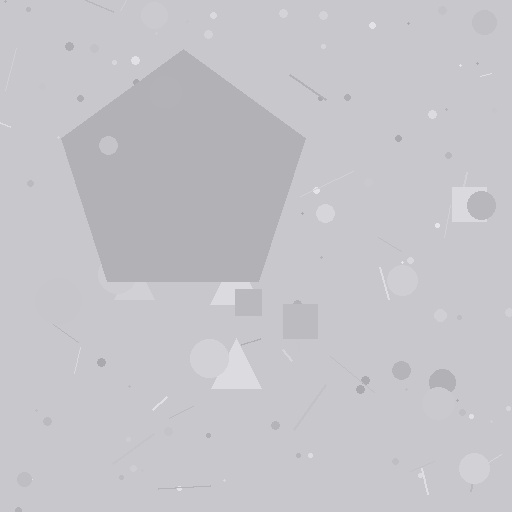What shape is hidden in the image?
A pentagon is hidden in the image.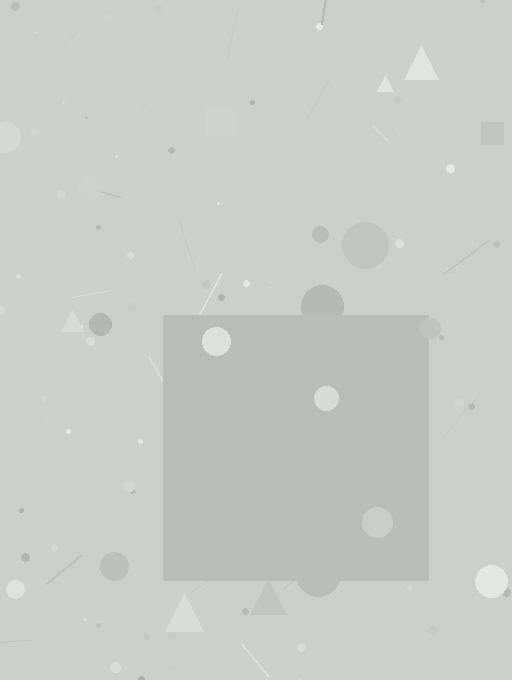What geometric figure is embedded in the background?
A square is embedded in the background.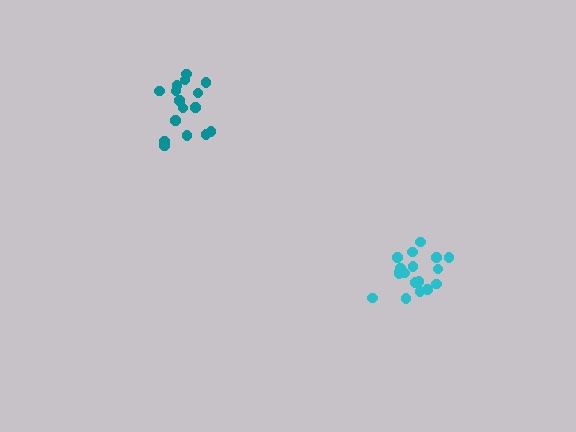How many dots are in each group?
Group 1: 19 dots, Group 2: 17 dots (36 total).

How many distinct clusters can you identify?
There are 2 distinct clusters.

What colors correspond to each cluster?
The clusters are colored: cyan, teal.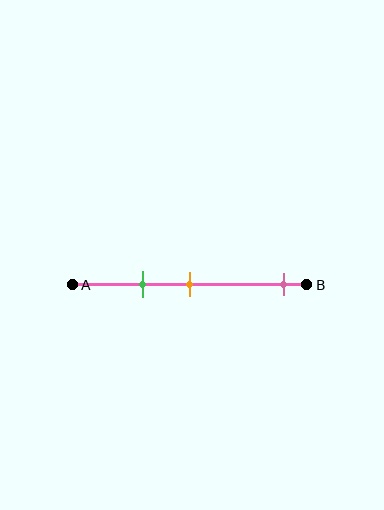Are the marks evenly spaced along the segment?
No, the marks are not evenly spaced.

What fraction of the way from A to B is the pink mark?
The pink mark is approximately 90% (0.9) of the way from A to B.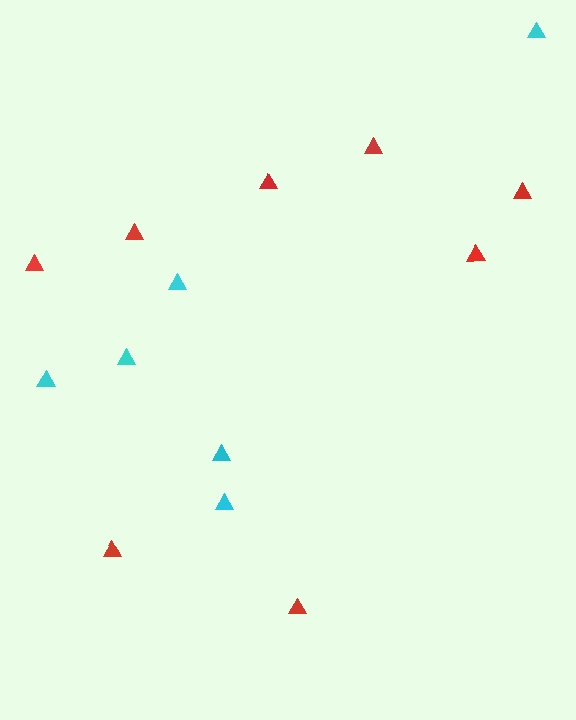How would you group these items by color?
There are 2 groups: one group of cyan triangles (6) and one group of red triangles (8).